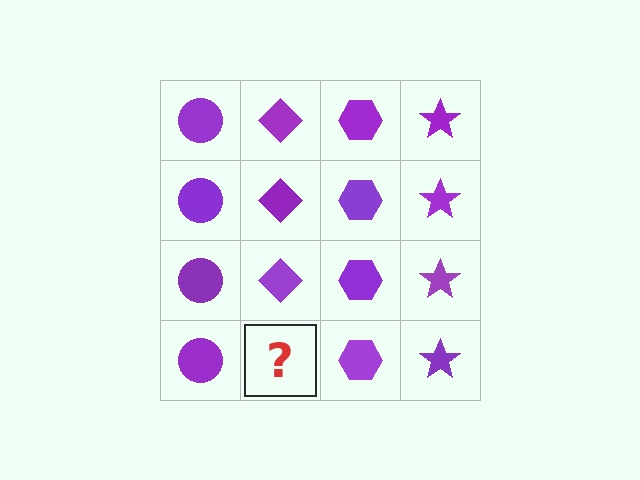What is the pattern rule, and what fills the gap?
The rule is that each column has a consistent shape. The gap should be filled with a purple diamond.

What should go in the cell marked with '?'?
The missing cell should contain a purple diamond.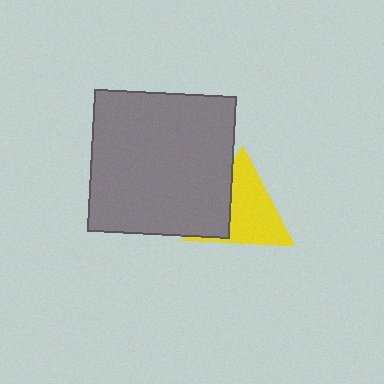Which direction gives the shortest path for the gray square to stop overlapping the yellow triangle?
Moving left gives the shortest separation.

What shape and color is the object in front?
The object in front is a gray square.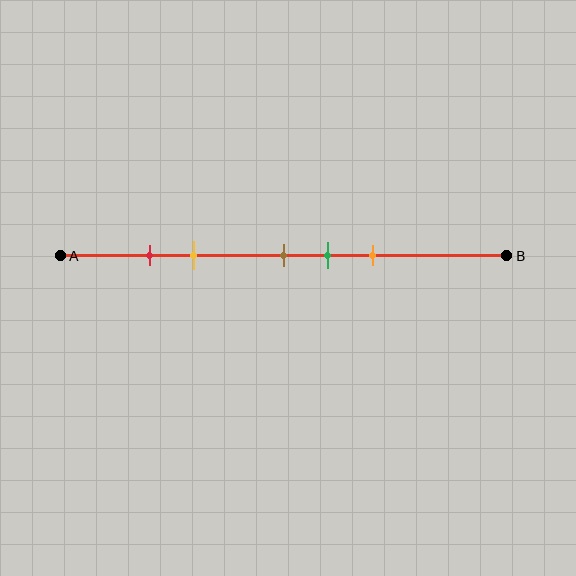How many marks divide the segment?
There are 5 marks dividing the segment.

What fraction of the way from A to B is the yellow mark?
The yellow mark is approximately 30% (0.3) of the way from A to B.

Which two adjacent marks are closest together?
The red and yellow marks are the closest adjacent pair.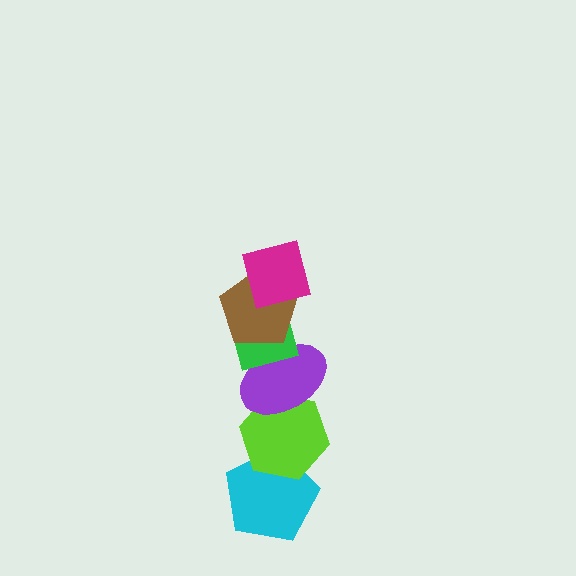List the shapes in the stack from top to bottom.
From top to bottom: the magenta square, the brown pentagon, the green diamond, the purple ellipse, the lime hexagon, the cyan pentagon.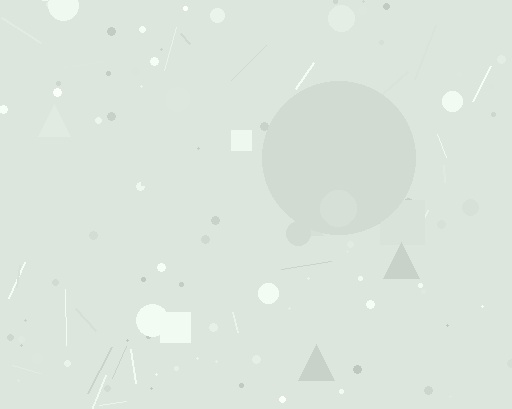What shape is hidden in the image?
A circle is hidden in the image.